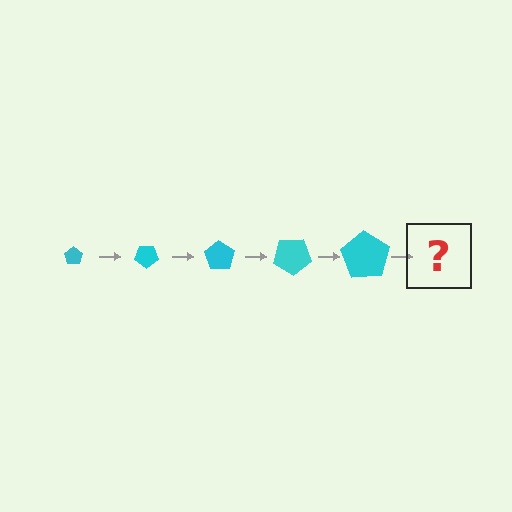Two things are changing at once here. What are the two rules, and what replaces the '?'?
The two rules are that the pentagon grows larger each step and it rotates 35 degrees each step. The '?' should be a pentagon, larger than the previous one and rotated 175 degrees from the start.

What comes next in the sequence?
The next element should be a pentagon, larger than the previous one and rotated 175 degrees from the start.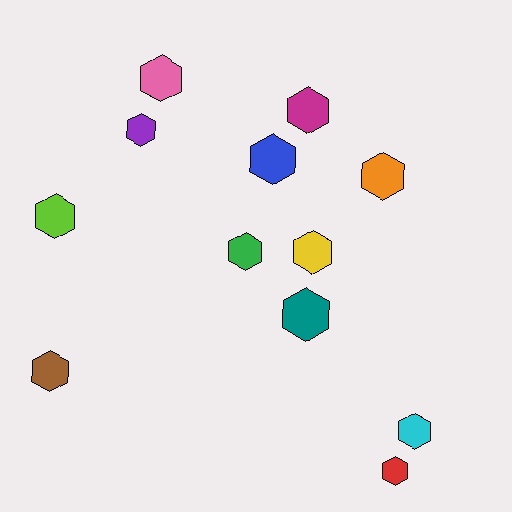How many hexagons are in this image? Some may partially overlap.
There are 12 hexagons.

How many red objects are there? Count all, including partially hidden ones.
There is 1 red object.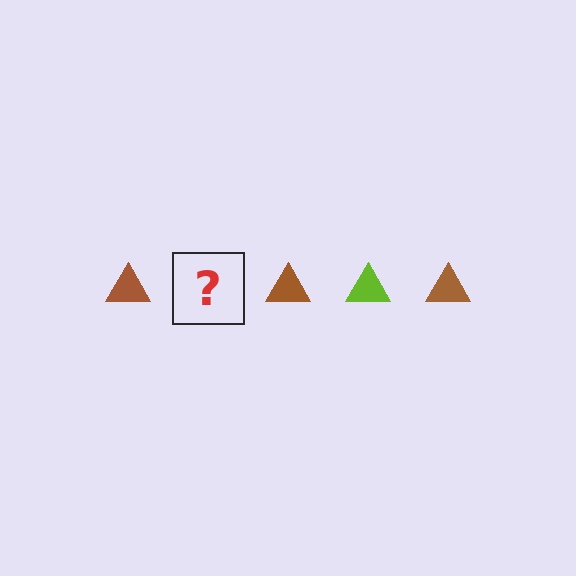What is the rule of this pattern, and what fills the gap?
The rule is that the pattern cycles through brown, lime triangles. The gap should be filled with a lime triangle.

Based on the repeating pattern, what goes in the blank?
The blank should be a lime triangle.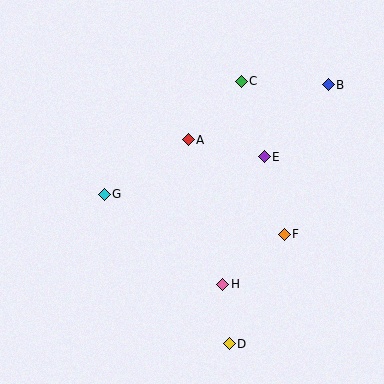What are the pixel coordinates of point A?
Point A is at (188, 140).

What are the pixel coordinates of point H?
Point H is at (223, 284).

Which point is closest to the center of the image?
Point A at (188, 140) is closest to the center.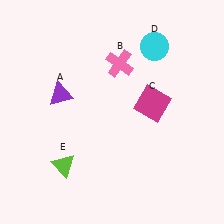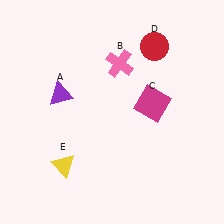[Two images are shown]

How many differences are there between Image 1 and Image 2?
There are 2 differences between the two images.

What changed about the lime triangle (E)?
In Image 1, E is lime. In Image 2, it changed to yellow.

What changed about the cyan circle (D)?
In Image 1, D is cyan. In Image 2, it changed to red.